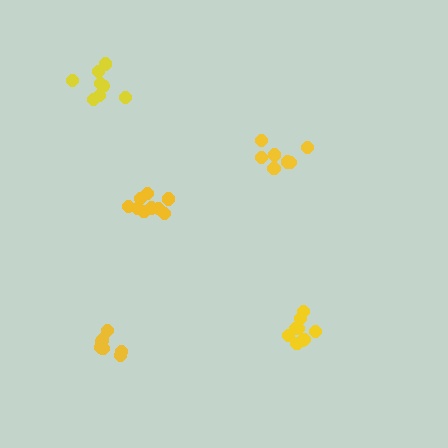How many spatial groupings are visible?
There are 5 spatial groupings.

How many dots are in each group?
Group 1: 9 dots, Group 2: 9 dots, Group 3: 10 dots, Group 4: 8 dots, Group 5: 7 dots (43 total).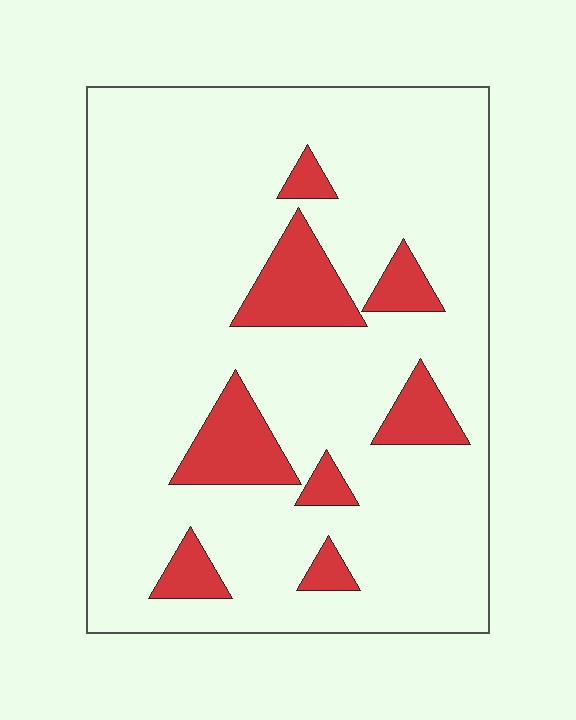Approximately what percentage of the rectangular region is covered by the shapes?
Approximately 15%.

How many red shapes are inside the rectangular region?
8.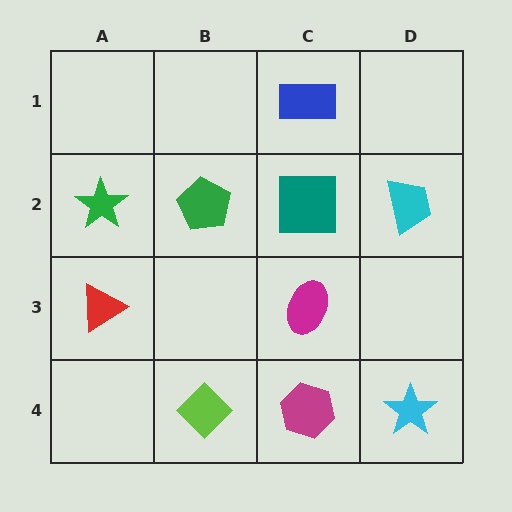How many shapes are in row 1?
1 shape.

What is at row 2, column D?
A cyan trapezoid.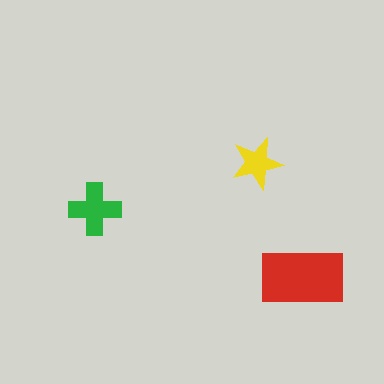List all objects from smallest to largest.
The yellow star, the green cross, the red rectangle.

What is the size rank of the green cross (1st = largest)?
2nd.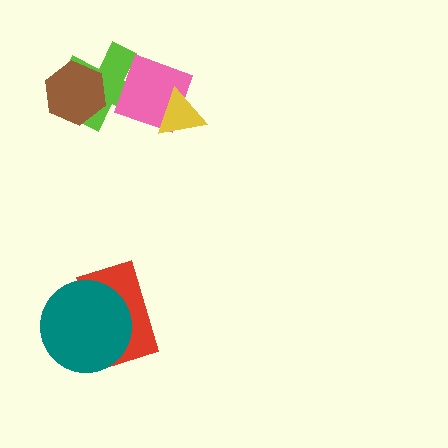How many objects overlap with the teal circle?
1 object overlaps with the teal circle.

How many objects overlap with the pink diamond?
2 objects overlap with the pink diamond.